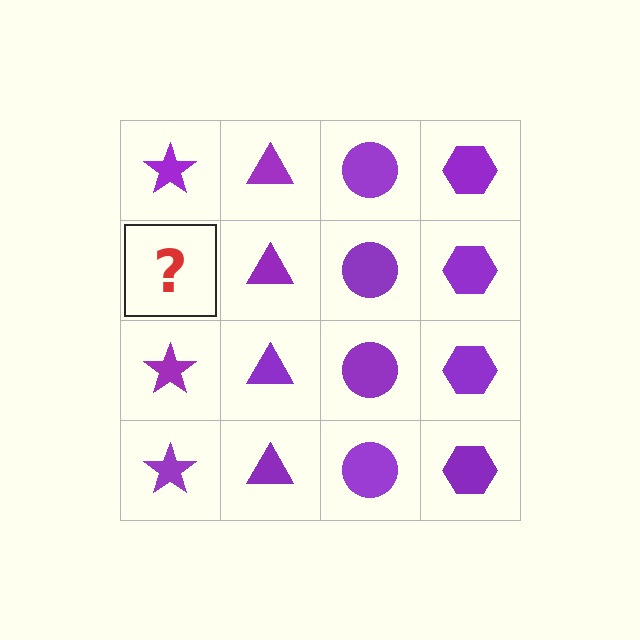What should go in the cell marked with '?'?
The missing cell should contain a purple star.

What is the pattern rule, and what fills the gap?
The rule is that each column has a consistent shape. The gap should be filled with a purple star.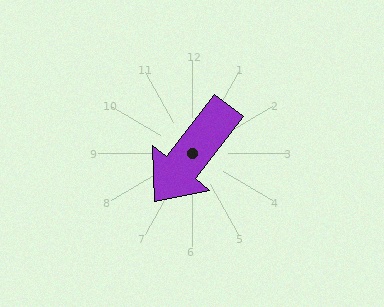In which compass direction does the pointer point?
Southwest.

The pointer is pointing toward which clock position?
Roughly 7 o'clock.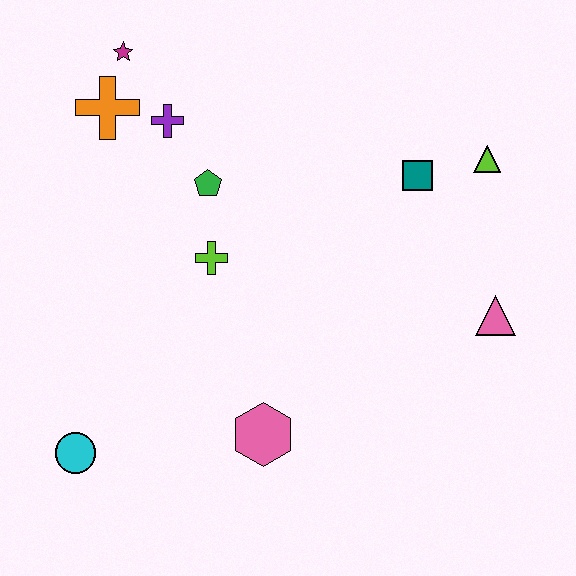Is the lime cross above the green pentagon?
No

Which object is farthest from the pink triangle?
The magenta star is farthest from the pink triangle.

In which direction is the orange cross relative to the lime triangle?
The orange cross is to the left of the lime triangle.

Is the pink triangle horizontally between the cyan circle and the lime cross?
No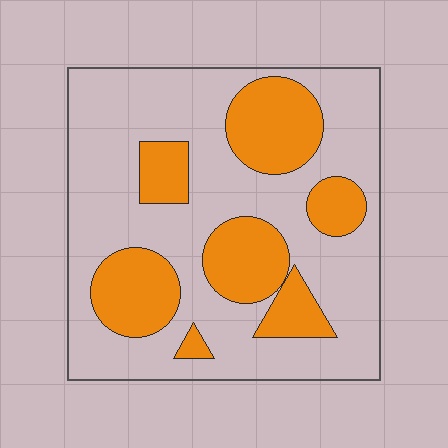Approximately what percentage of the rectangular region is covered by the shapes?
Approximately 30%.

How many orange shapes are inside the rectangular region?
7.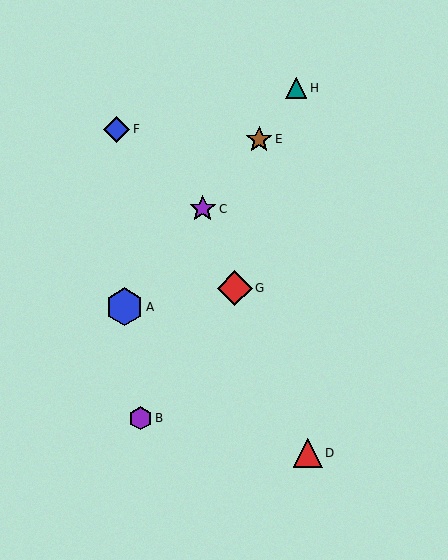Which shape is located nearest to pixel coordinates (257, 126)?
The brown star (labeled E) at (259, 139) is nearest to that location.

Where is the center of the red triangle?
The center of the red triangle is at (308, 453).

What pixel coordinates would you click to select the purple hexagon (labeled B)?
Click at (140, 418) to select the purple hexagon B.